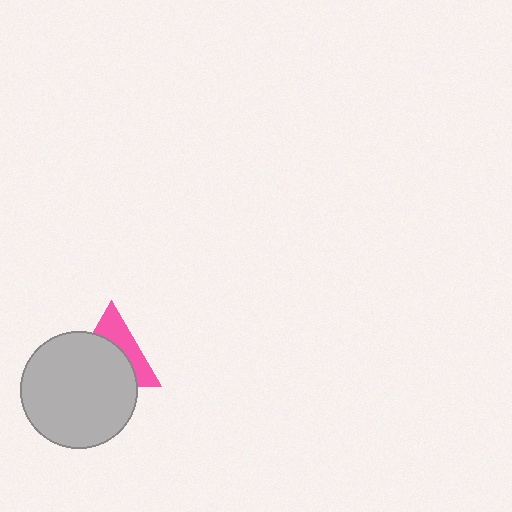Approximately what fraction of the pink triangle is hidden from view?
Roughly 60% of the pink triangle is hidden behind the light gray circle.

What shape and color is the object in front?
The object in front is a light gray circle.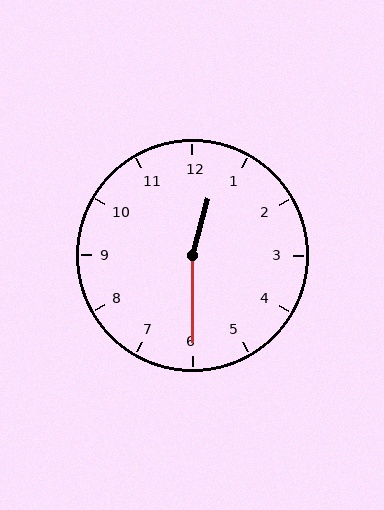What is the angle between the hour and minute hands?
Approximately 165 degrees.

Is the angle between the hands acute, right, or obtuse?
It is obtuse.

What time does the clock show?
12:30.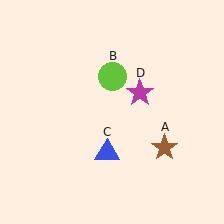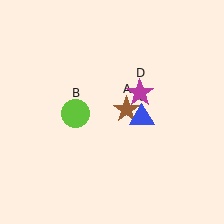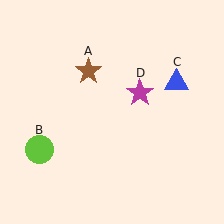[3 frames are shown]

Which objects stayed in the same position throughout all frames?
Magenta star (object D) remained stationary.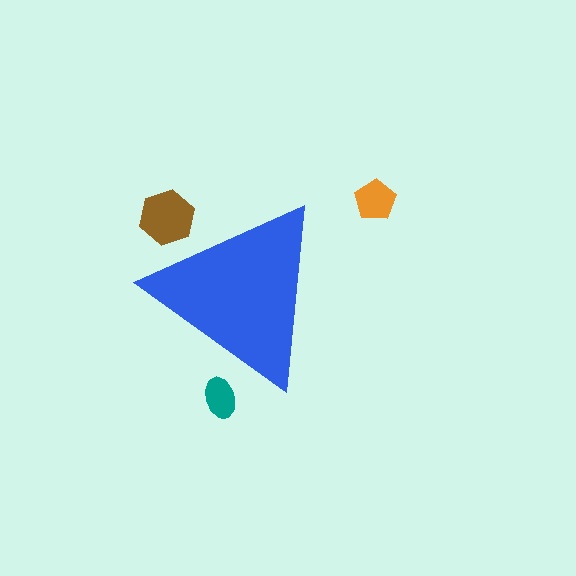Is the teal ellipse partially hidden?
Yes, the teal ellipse is partially hidden behind the blue triangle.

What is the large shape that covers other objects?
A blue triangle.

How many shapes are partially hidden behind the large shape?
2 shapes are partially hidden.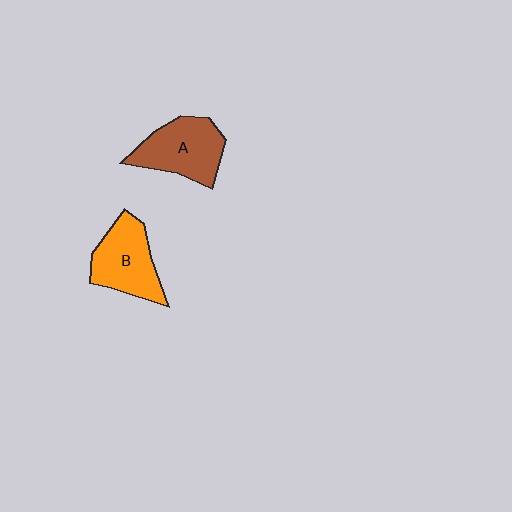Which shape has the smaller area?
Shape B (orange).